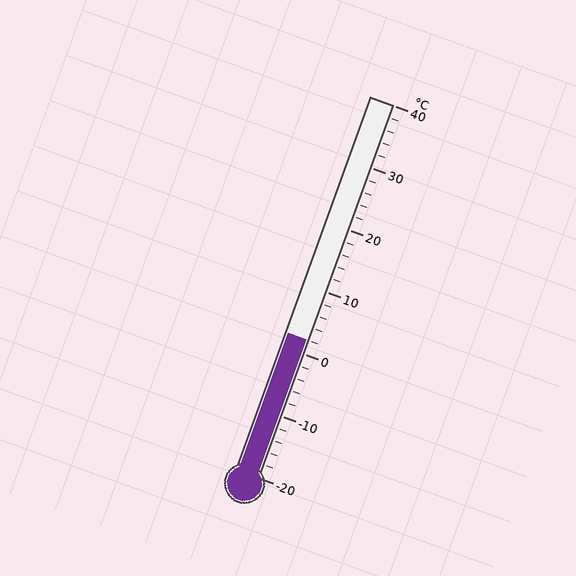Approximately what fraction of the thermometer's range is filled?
The thermometer is filled to approximately 35% of its range.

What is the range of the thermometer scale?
The thermometer scale ranges from -20°C to 40°C.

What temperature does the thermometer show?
The thermometer shows approximately 2°C.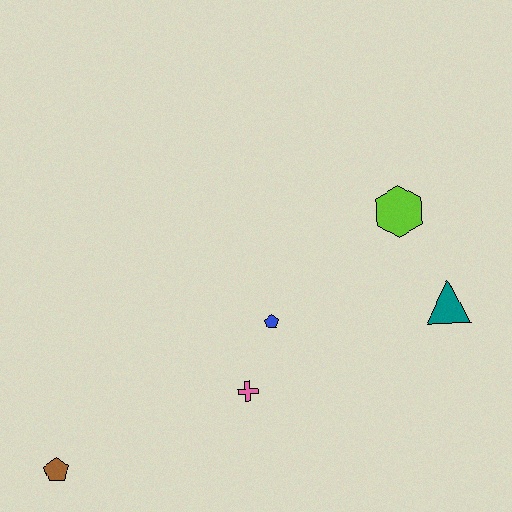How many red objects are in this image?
There are no red objects.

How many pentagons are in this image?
There are 2 pentagons.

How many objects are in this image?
There are 5 objects.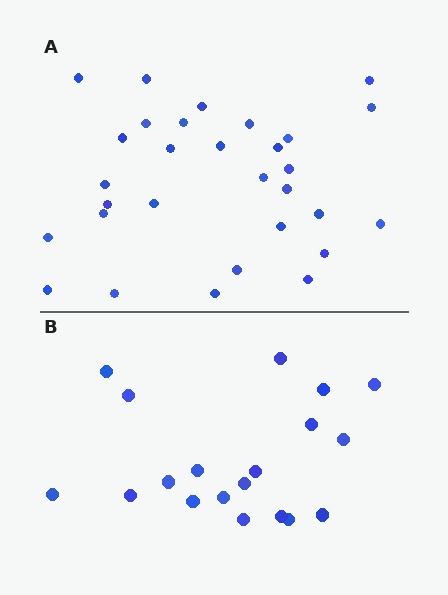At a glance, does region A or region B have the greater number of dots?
Region A (the top region) has more dots.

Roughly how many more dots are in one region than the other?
Region A has roughly 12 or so more dots than region B.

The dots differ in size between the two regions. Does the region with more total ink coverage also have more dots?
No. Region B has more total ink coverage because its dots are larger, but region A actually contains more individual dots. Total area can be misleading — the number of items is what matters here.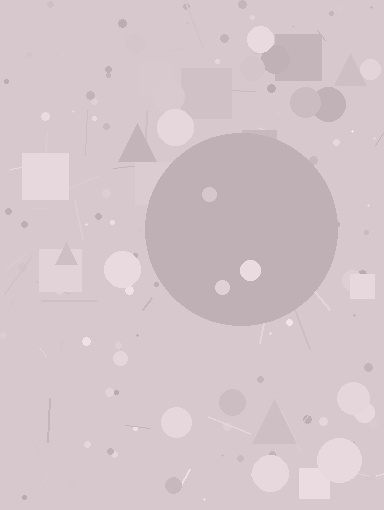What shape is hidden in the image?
A circle is hidden in the image.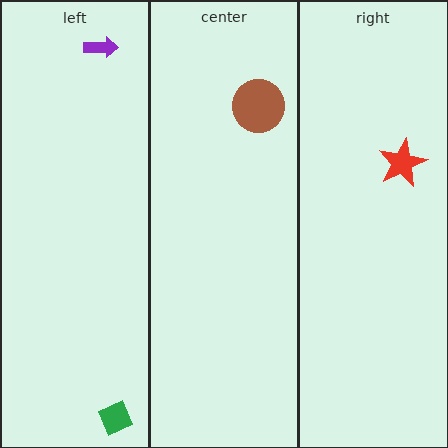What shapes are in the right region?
The red star.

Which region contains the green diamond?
The left region.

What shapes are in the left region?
The purple arrow, the green diamond.